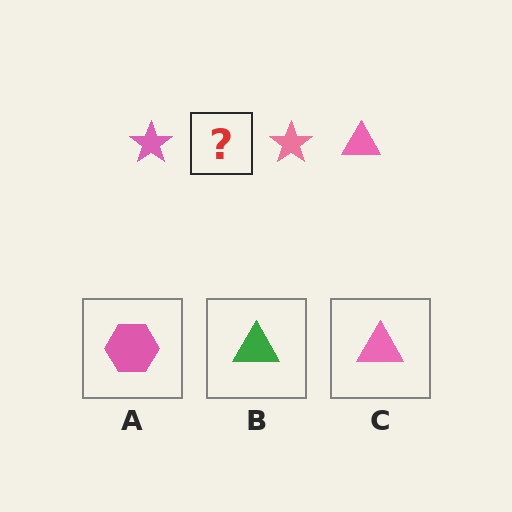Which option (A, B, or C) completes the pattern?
C.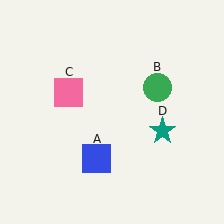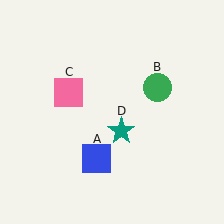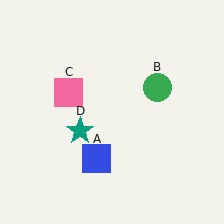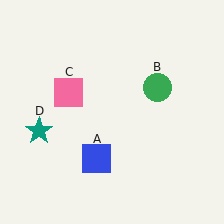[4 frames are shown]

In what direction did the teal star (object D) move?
The teal star (object D) moved left.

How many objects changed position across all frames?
1 object changed position: teal star (object D).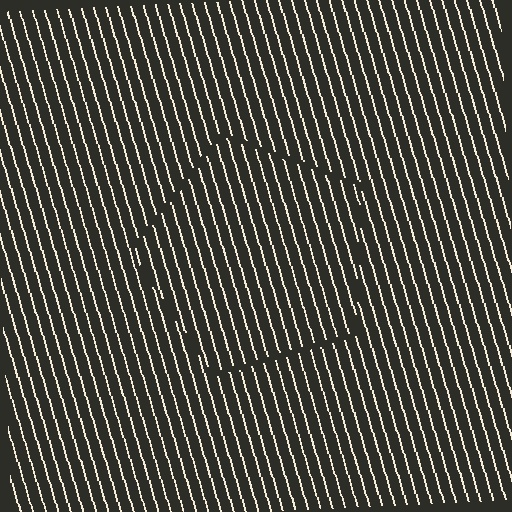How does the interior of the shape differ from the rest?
The interior of the shape contains the same grating, shifted by half a period — the contour is defined by the phase discontinuity where line-ends from the inner and outer gratings abut.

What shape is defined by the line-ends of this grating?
An illusory pentagon. The interior of the shape contains the same grating, shifted by half a period — the contour is defined by the phase discontinuity where line-ends from the inner and outer gratings abut.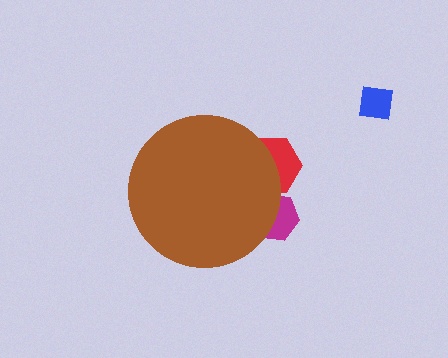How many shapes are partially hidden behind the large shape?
2 shapes are partially hidden.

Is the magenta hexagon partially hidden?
Yes, the magenta hexagon is partially hidden behind the brown circle.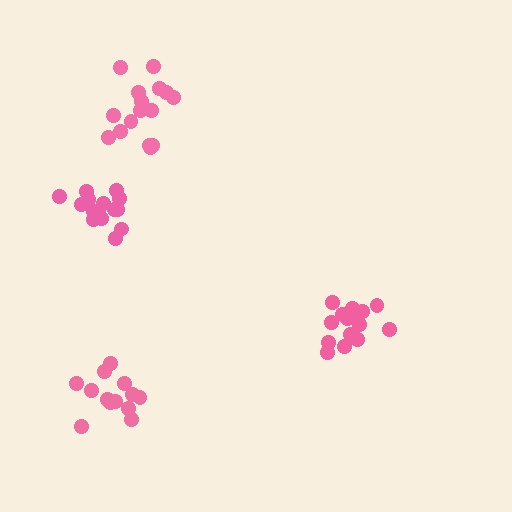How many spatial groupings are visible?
There are 4 spatial groupings.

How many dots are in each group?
Group 1: 13 dots, Group 2: 15 dots, Group 3: 16 dots, Group 4: 16 dots (60 total).